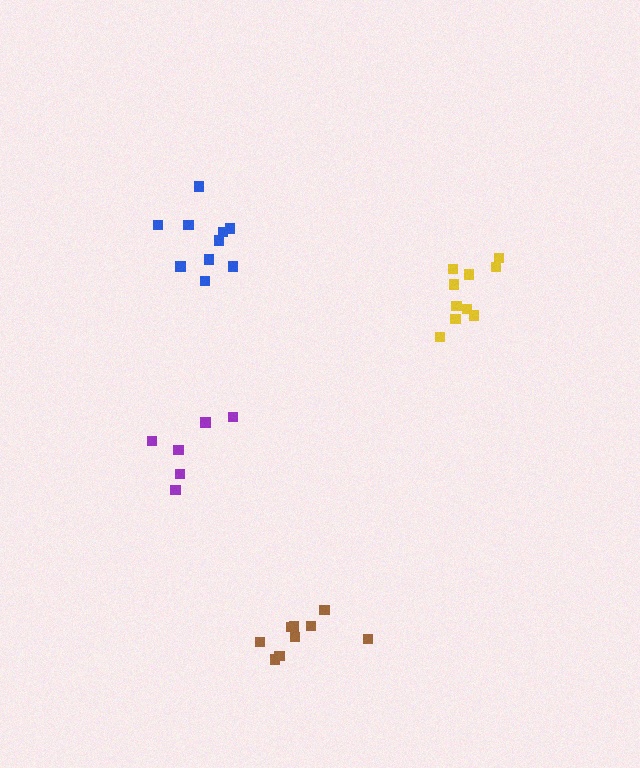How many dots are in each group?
Group 1: 10 dots, Group 2: 9 dots, Group 3: 6 dots, Group 4: 10 dots (35 total).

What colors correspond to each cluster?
The clusters are colored: blue, brown, purple, yellow.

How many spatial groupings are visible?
There are 4 spatial groupings.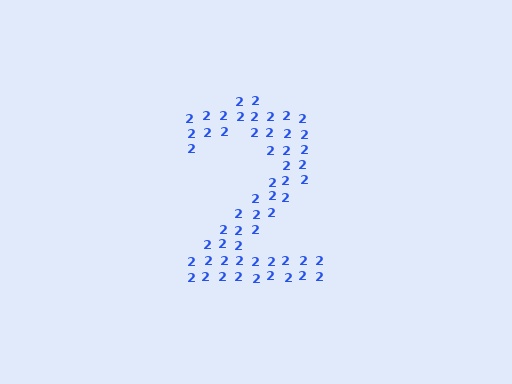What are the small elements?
The small elements are digit 2's.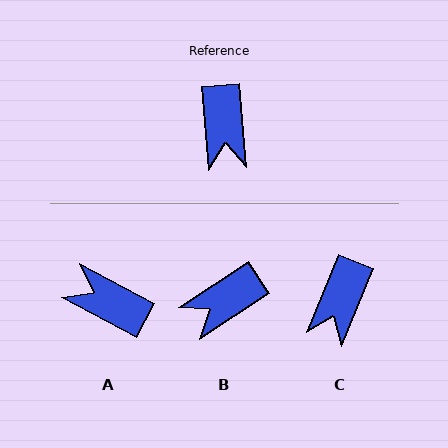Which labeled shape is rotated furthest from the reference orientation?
A, about 123 degrees away.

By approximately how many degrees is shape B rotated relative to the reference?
Approximately 61 degrees clockwise.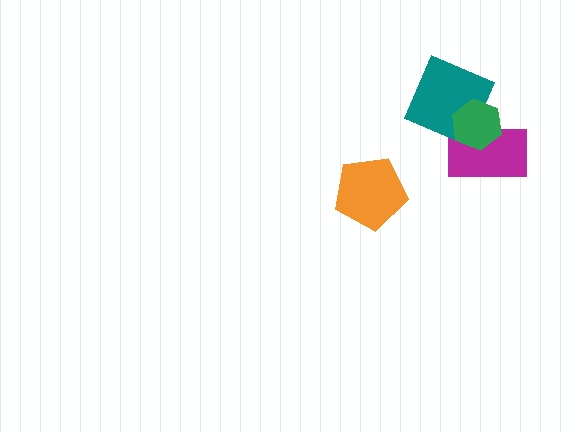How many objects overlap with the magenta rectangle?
2 objects overlap with the magenta rectangle.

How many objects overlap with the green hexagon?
2 objects overlap with the green hexagon.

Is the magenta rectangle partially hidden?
Yes, it is partially covered by another shape.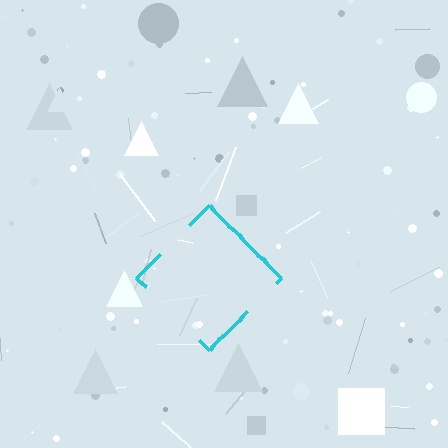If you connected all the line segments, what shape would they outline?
They would outline a diamond.